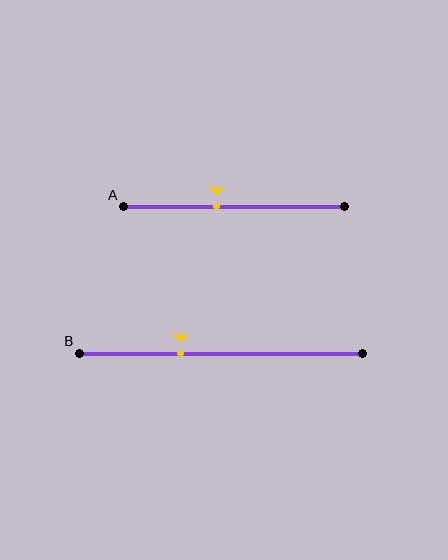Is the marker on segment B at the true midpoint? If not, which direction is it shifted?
No, the marker on segment B is shifted to the left by about 14% of the segment length.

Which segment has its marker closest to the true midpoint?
Segment A has its marker closest to the true midpoint.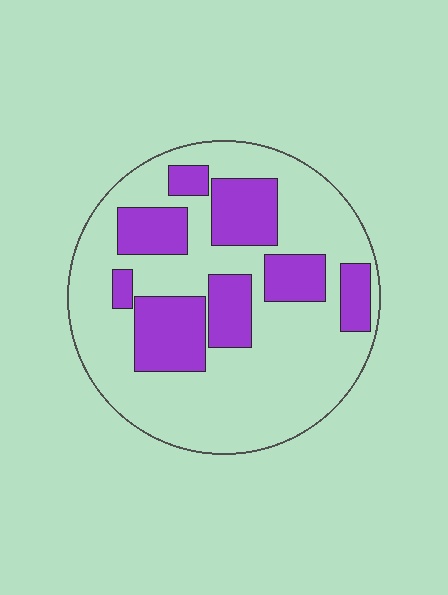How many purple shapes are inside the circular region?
8.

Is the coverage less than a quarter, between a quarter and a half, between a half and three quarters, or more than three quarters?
Between a quarter and a half.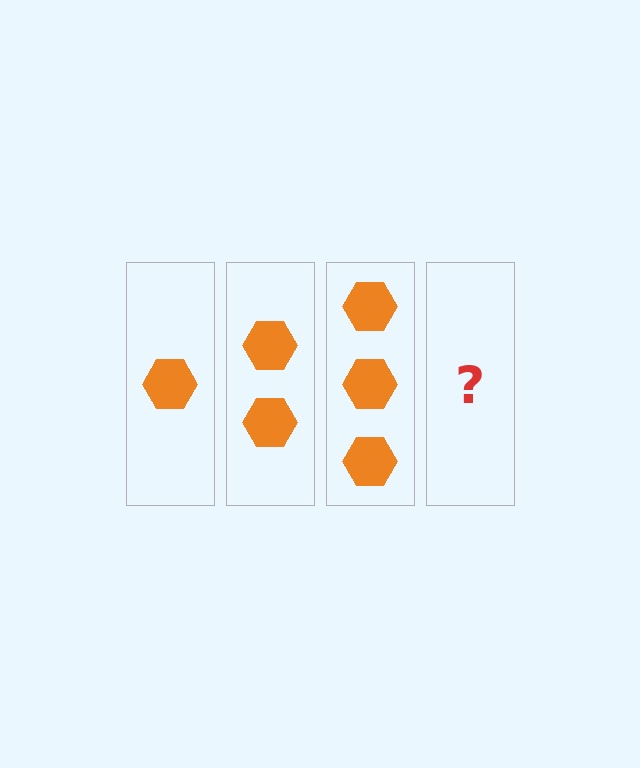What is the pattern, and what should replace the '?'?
The pattern is that each step adds one more hexagon. The '?' should be 4 hexagons.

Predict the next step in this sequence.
The next step is 4 hexagons.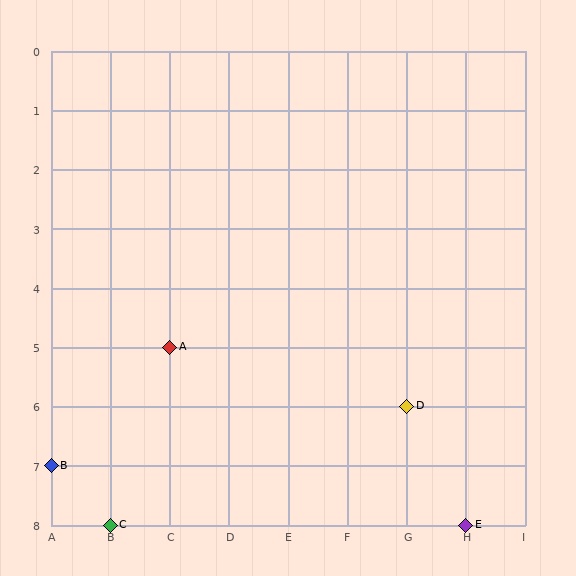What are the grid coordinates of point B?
Point B is at grid coordinates (A, 7).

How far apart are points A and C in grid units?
Points A and C are 1 column and 3 rows apart (about 3.2 grid units diagonally).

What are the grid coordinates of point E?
Point E is at grid coordinates (H, 8).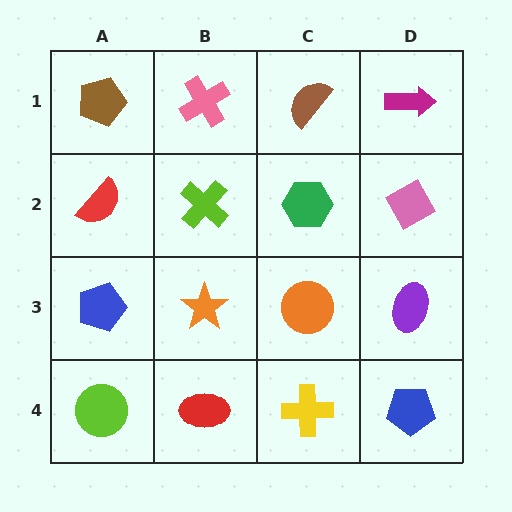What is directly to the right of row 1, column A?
A pink cross.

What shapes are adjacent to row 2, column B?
A pink cross (row 1, column B), an orange star (row 3, column B), a red semicircle (row 2, column A), a green hexagon (row 2, column C).